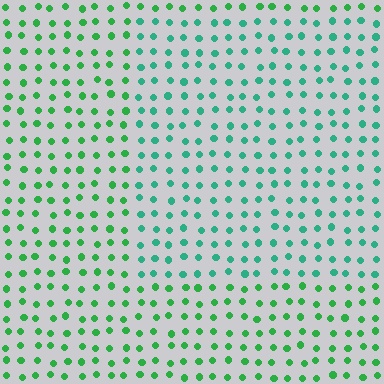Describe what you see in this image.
The image is filled with small green elements in a uniform arrangement. A rectangle-shaped region is visible where the elements are tinted to a slightly different hue, forming a subtle color boundary.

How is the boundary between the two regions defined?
The boundary is defined purely by a slight shift in hue (about 31 degrees). Spacing, size, and orientation are identical on both sides.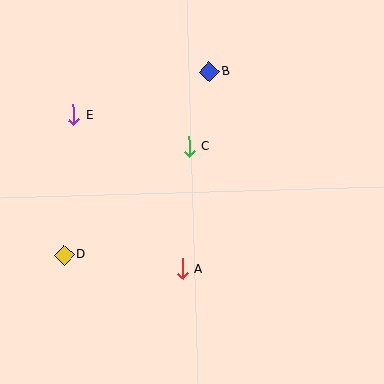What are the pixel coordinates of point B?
Point B is at (209, 72).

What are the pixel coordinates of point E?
Point E is at (74, 115).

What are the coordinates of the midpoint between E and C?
The midpoint between E and C is at (131, 131).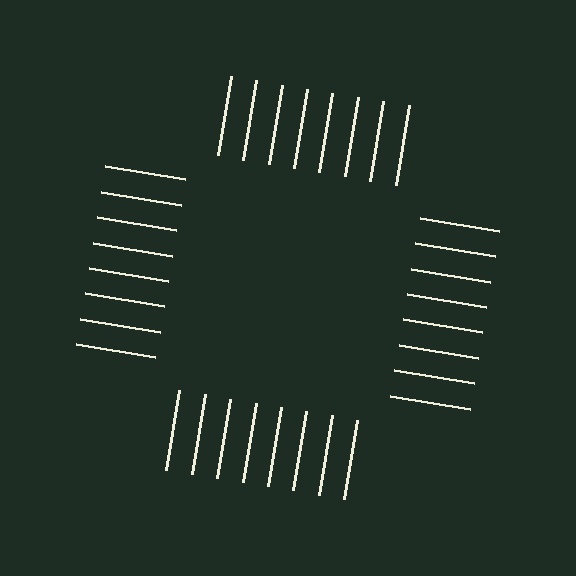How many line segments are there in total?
32 — 8 along each of the 4 edges.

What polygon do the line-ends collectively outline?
An illusory square — the line segments terminate on its edges but no continuous stroke is drawn.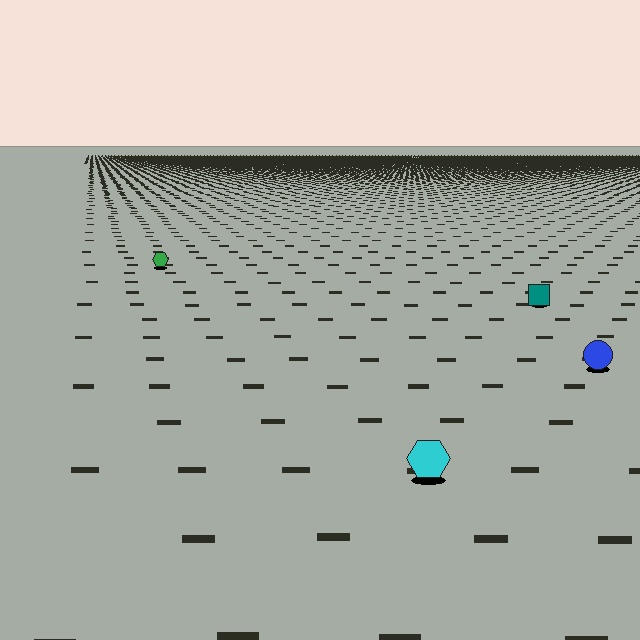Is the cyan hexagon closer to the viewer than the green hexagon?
Yes. The cyan hexagon is closer — you can tell from the texture gradient: the ground texture is coarser near it.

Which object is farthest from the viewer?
The green hexagon is farthest from the viewer. It appears smaller and the ground texture around it is denser.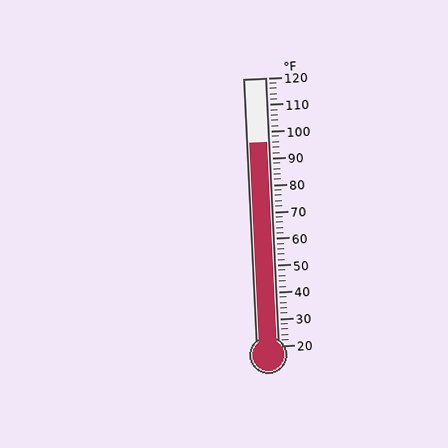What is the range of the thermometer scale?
The thermometer scale ranges from 20°F to 120°F.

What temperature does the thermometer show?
The thermometer shows approximately 96°F.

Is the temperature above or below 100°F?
The temperature is below 100°F.